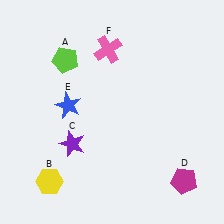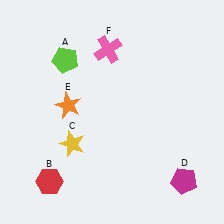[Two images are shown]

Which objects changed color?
B changed from yellow to red. C changed from purple to yellow. E changed from blue to orange.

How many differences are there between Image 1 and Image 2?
There are 3 differences between the two images.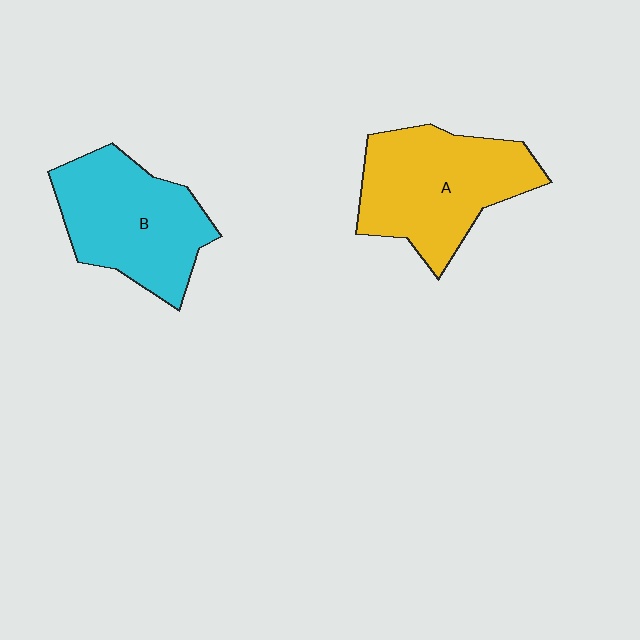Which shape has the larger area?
Shape A (yellow).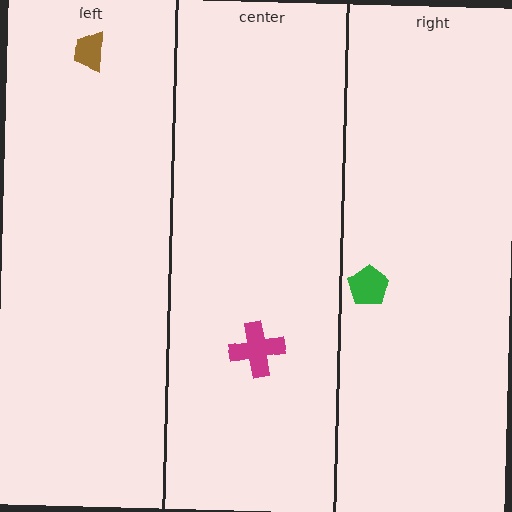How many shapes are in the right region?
1.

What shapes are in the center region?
The magenta cross.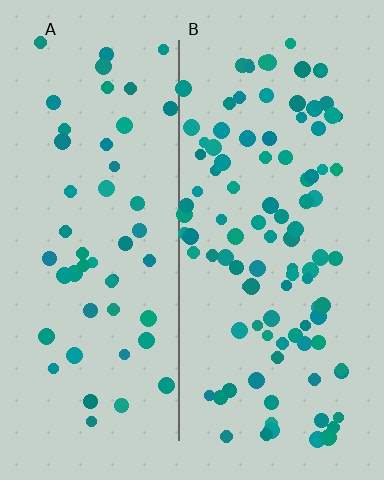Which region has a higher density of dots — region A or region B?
B (the right).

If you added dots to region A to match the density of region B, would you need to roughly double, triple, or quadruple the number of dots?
Approximately double.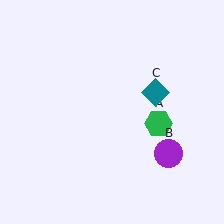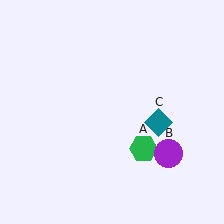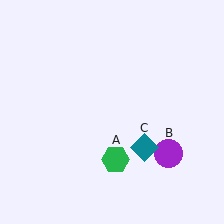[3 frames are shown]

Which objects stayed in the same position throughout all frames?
Purple circle (object B) remained stationary.